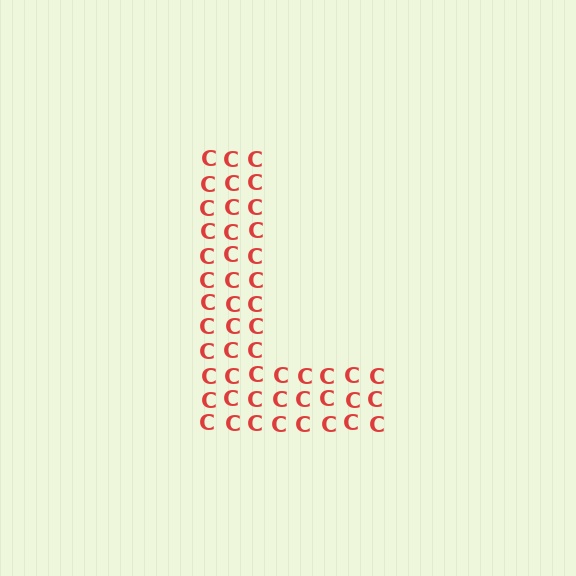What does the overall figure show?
The overall figure shows the letter L.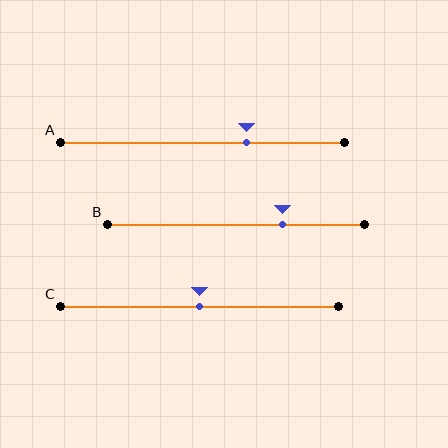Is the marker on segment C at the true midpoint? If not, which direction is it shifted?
Yes, the marker on segment C is at the true midpoint.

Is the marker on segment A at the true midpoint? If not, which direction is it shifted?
No, the marker on segment A is shifted to the right by about 15% of the segment length.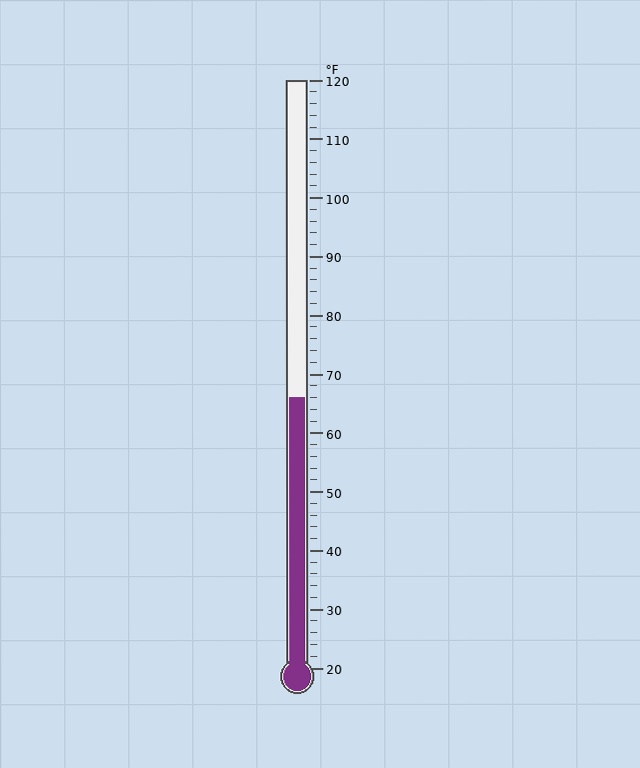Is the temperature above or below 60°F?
The temperature is above 60°F.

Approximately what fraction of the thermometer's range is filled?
The thermometer is filled to approximately 45% of its range.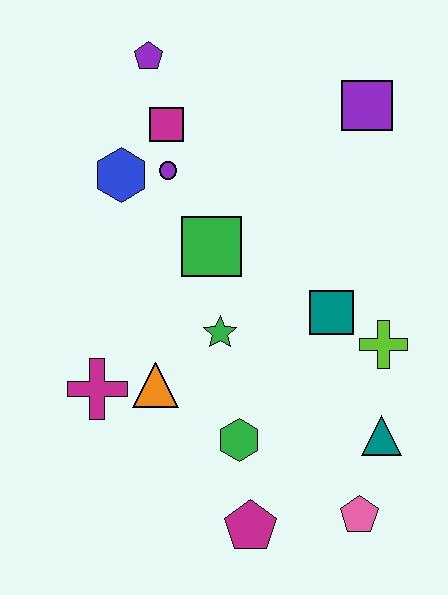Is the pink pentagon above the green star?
No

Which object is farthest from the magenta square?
The pink pentagon is farthest from the magenta square.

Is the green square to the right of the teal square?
No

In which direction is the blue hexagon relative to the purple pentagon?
The blue hexagon is below the purple pentagon.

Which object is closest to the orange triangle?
The magenta cross is closest to the orange triangle.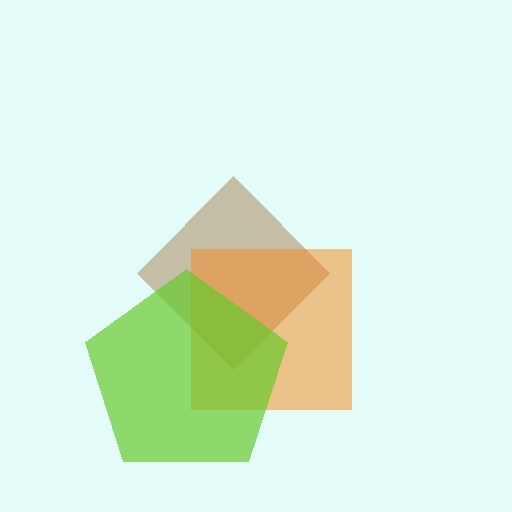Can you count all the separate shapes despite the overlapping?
Yes, there are 3 separate shapes.